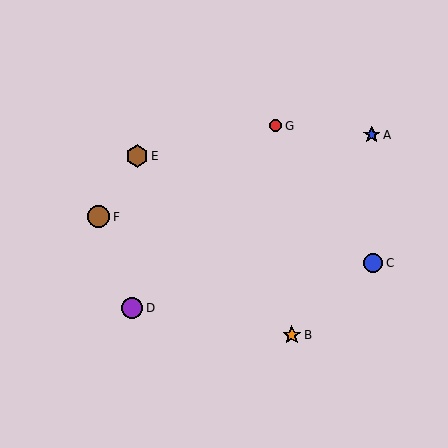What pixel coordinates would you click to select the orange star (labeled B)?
Click at (292, 335) to select the orange star B.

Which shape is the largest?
The brown hexagon (labeled E) is the largest.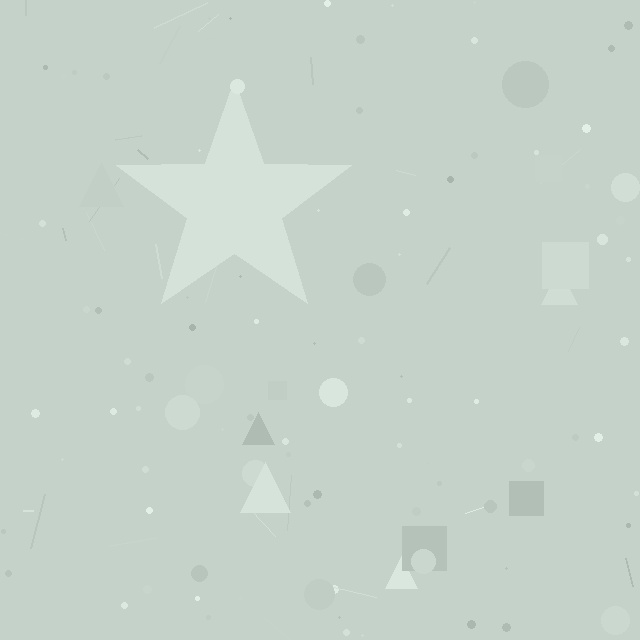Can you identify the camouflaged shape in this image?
The camouflaged shape is a star.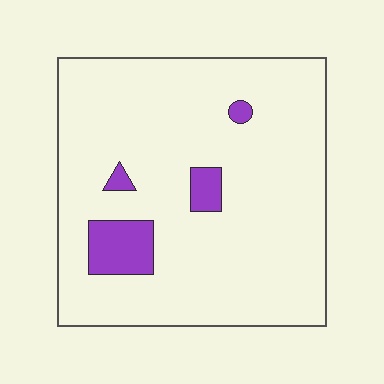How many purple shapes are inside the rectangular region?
4.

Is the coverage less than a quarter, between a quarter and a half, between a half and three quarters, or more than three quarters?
Less than a quarter.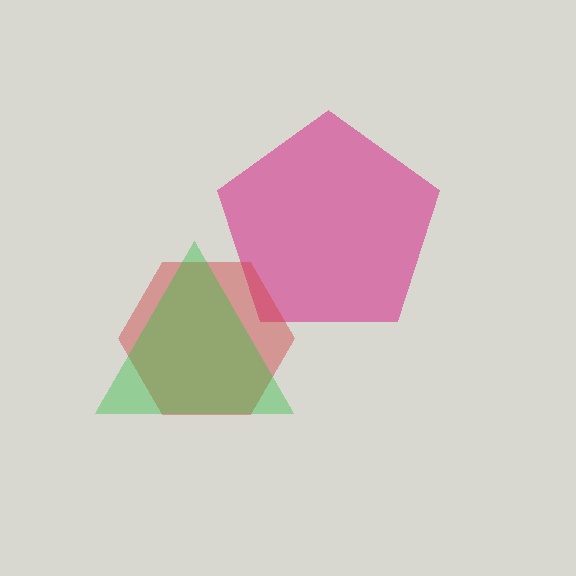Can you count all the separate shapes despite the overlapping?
Yes, there are 3 separate shapes.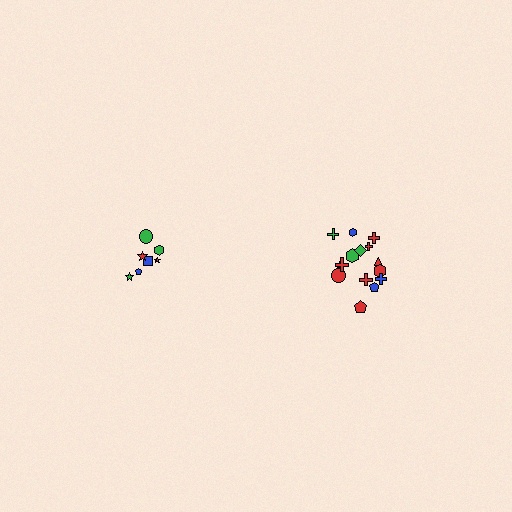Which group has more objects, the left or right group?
The right group.